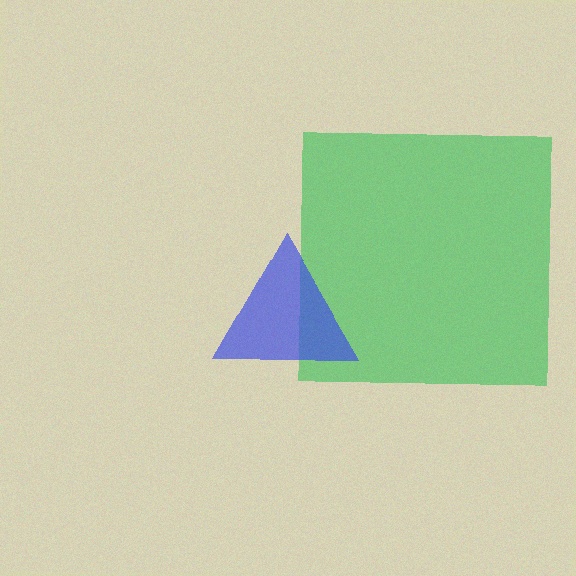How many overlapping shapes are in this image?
There are 2 overlapping shapes in the image.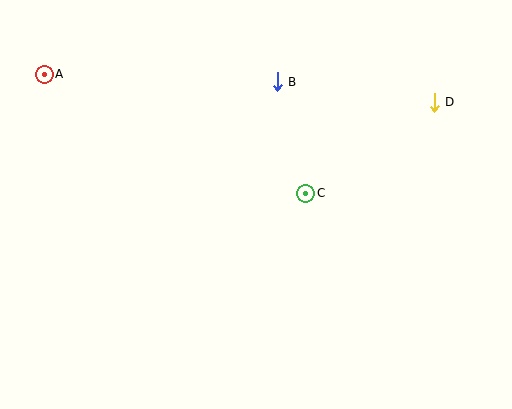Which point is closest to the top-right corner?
Point D is closest to the top-right corner.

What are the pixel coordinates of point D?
Point D is at (434, 102).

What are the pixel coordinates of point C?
Point C is at (306, 193).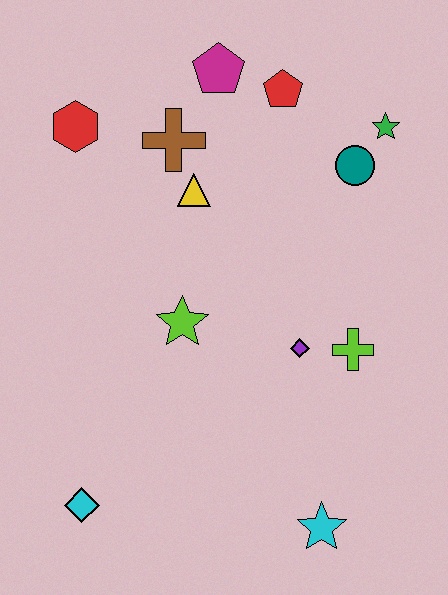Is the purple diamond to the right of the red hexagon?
Yes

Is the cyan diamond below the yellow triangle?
Yes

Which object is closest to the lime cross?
The purple diamond is closest to the lime cross.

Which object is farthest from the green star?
The cyan diamond is farthest from the green star.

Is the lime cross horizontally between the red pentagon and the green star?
Yes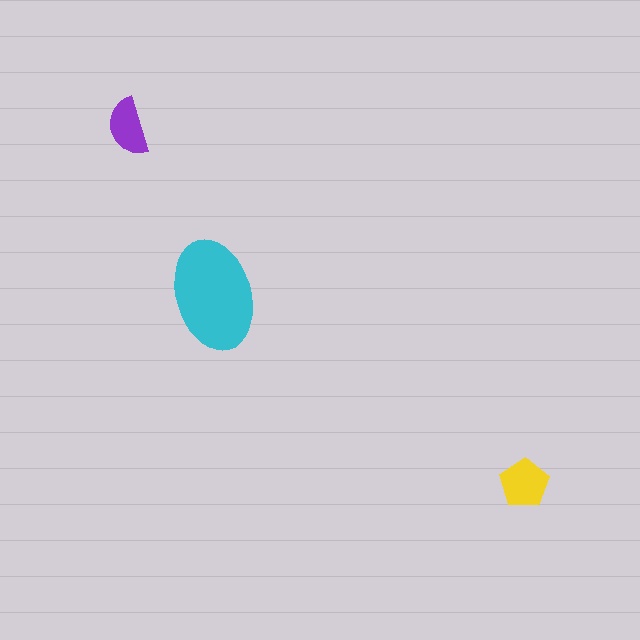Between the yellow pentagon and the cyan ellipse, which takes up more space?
The cyan ellipse.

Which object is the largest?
The cyan ellipse.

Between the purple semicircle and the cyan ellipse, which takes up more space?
The cyan ellipse.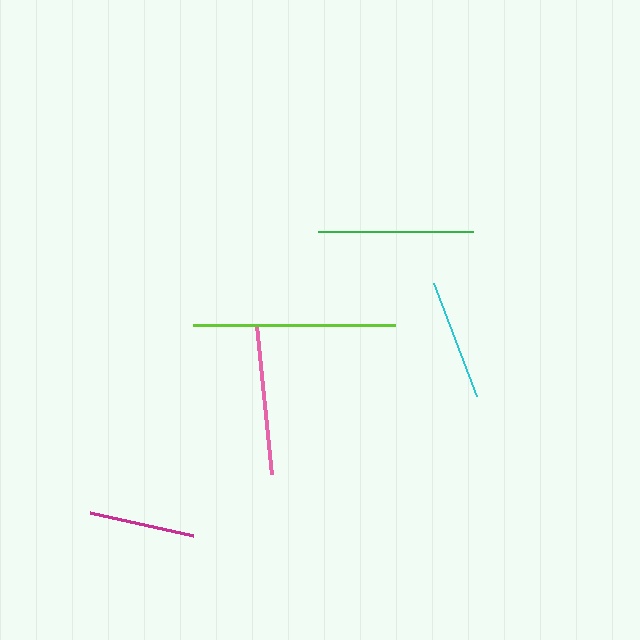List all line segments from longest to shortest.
From longest to shortest: lime, green, pink, cyan, magenta.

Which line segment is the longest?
The lime line is the longest at approximately 202 pixels.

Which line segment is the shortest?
The magenta line is the shortest at approximately 105 pixels.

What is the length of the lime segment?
The lime segment is approximately 202 pixels long.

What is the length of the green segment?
The green segment is approximately 154 pixels long.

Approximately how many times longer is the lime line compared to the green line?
The lime line is approximately 1.3 times the length of the green line.